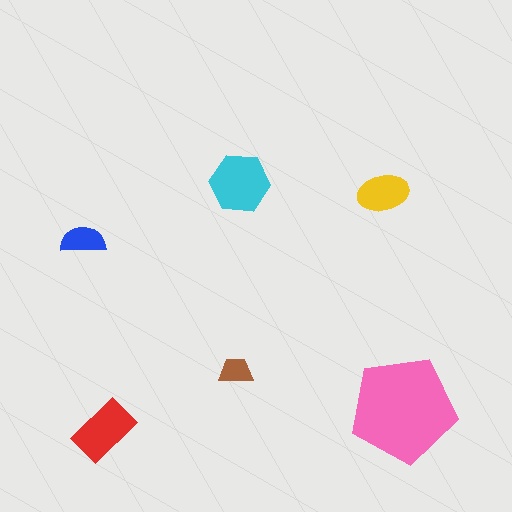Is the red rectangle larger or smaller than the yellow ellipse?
Larger.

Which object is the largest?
The pink pentagon.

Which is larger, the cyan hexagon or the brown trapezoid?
The cyan hexagon.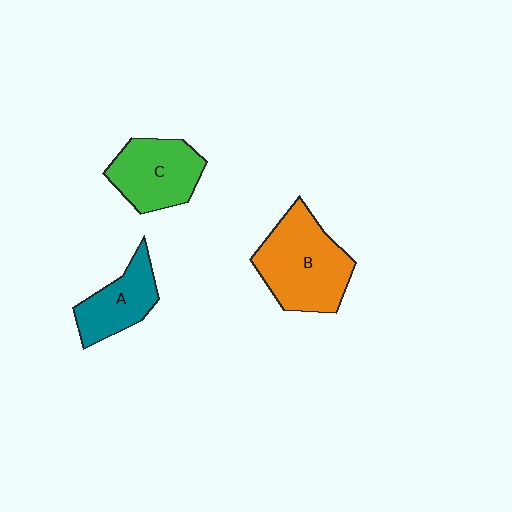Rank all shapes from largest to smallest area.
From largest to smallest: B (orange), C (green), A (teal).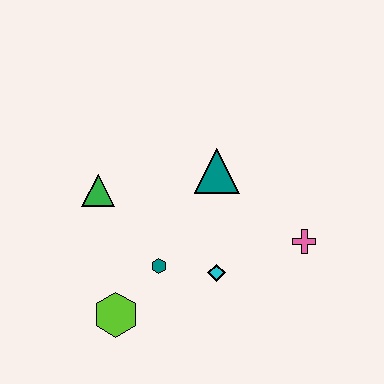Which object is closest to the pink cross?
The cyan diamond is closest to the pink cross.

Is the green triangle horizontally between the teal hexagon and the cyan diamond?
No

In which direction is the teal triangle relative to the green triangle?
The teal triangle is to the right of the green triangle.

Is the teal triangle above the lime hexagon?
Yes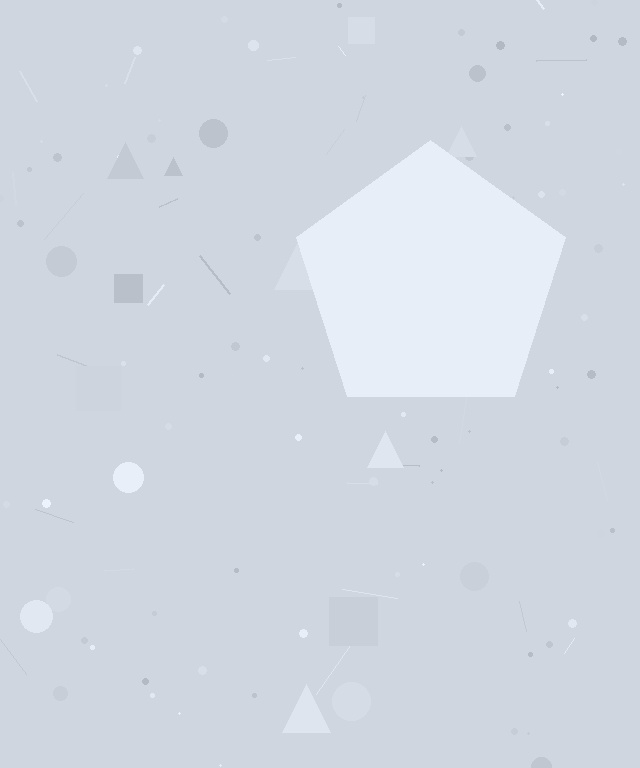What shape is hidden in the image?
A pentagon is hidden in the image.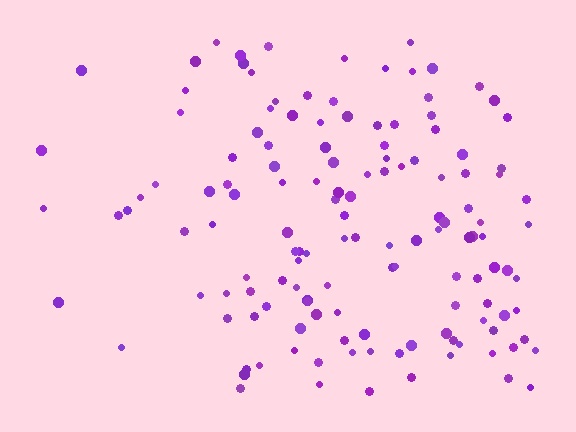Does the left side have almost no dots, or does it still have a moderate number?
Still a moderate number, just noticeably fewer than the right.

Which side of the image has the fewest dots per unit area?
The left.